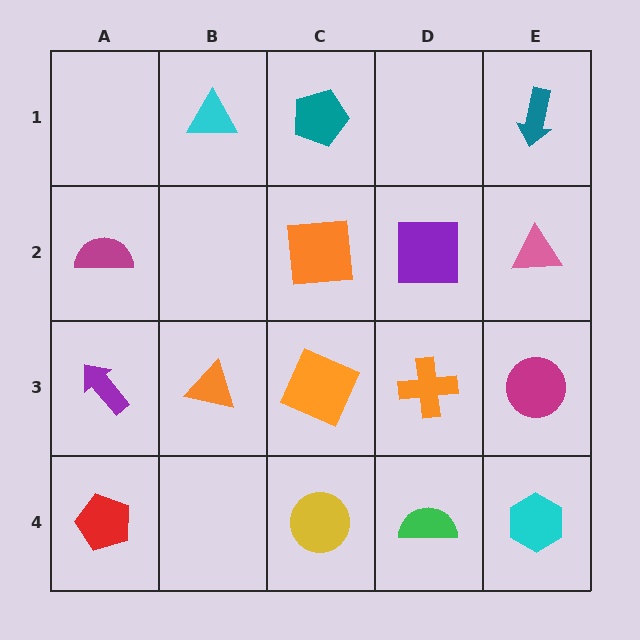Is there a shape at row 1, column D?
No, that cell is empty.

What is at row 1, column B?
A cyan triangle.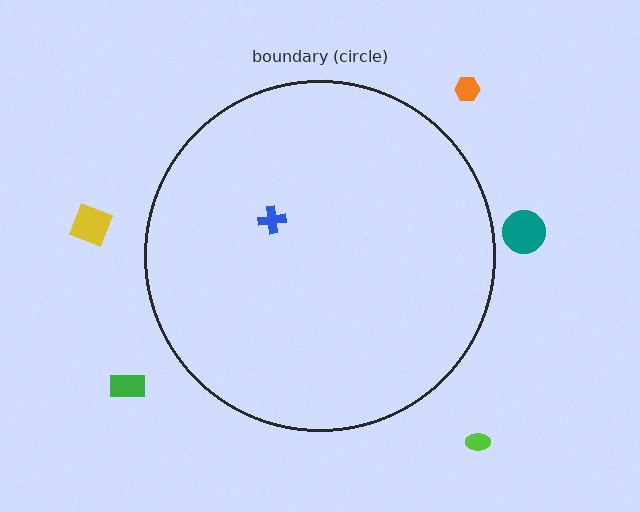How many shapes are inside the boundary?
1 inside, 5 outside.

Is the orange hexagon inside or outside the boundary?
Outside.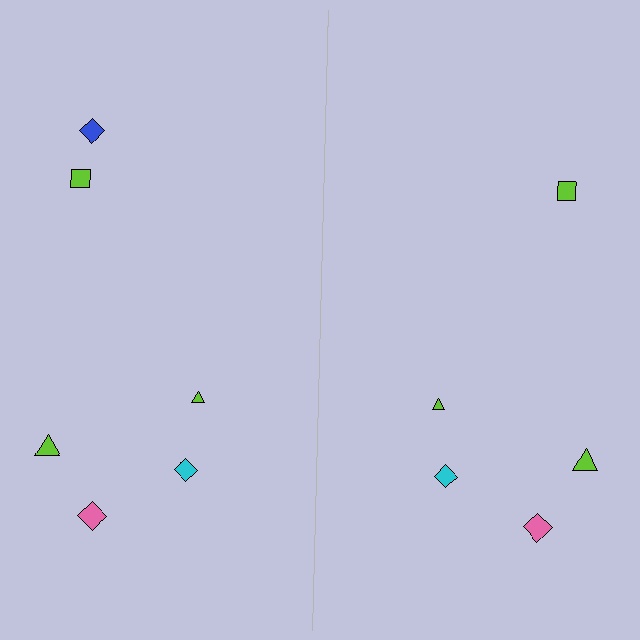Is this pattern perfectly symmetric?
No, the pattern is not perfectly symmetric. A blue diamond is missing from the right side.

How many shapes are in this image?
There are 11 shapes in this image.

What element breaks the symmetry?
A blue diamond is missing from the right side.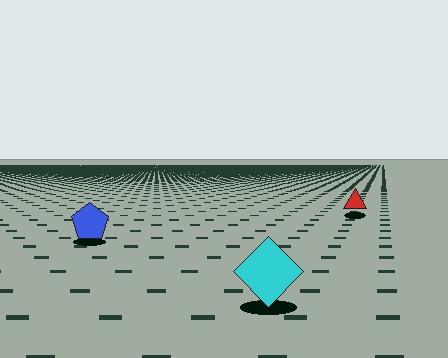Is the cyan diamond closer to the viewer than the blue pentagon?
Yes. The cyan diamond is closer — you can tell from the texture gradient: the ground texture is coarser near it.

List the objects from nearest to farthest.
From nearest to farthest: the cyan diamond, the blue pentagon, the red triangle.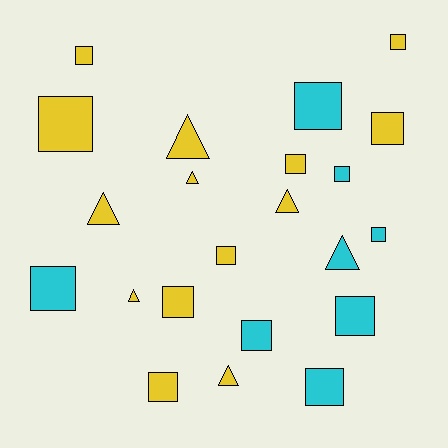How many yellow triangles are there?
There are 6 yellow triangles.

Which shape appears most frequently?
Square, with 15 objects.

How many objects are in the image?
There are 22 objects.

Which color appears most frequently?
Yellow, with 14 objects.